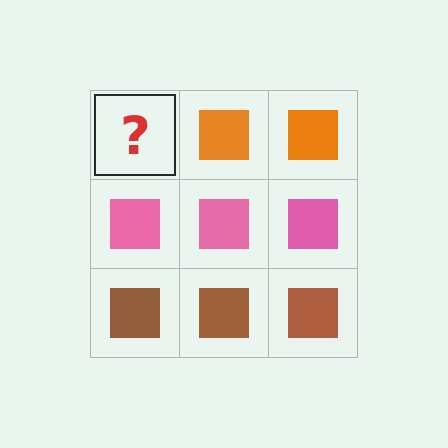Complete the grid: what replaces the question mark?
The question mark should be replaced with an orange square.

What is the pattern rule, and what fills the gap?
The rule is that each row has a consistent color. The gap should be filled with an orange square.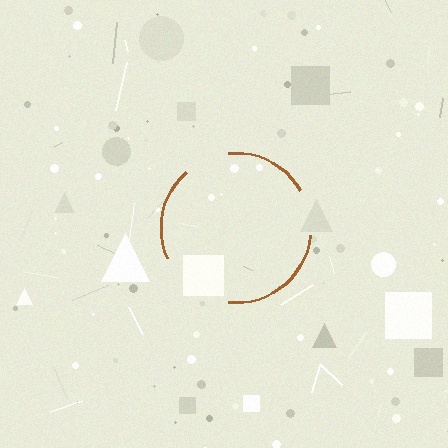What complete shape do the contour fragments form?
The contour fragments form a circle.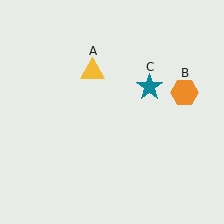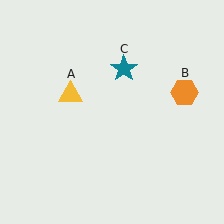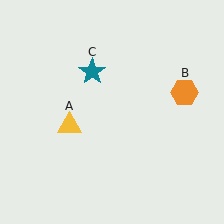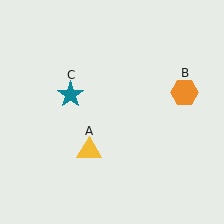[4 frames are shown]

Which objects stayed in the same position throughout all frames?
Orange hexagon (object B) remained stationary.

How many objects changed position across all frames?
2 objects changed position: yellow triangle (object A), teal star (object C).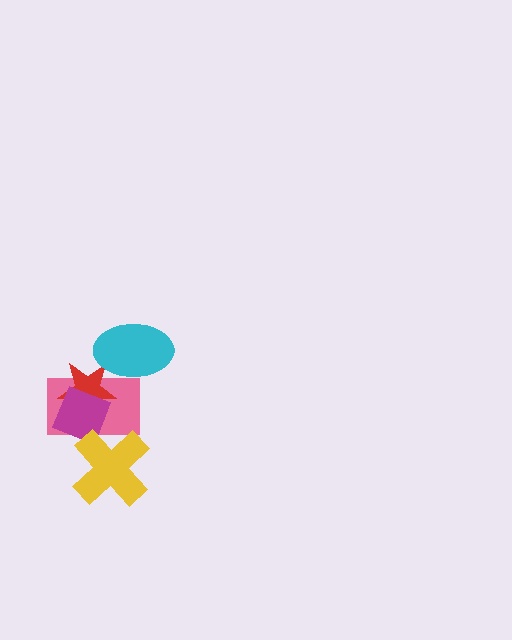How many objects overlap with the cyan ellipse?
2 objects overlap with the cyan ellipse.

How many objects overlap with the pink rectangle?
4 objects overlap with the pink rectangle.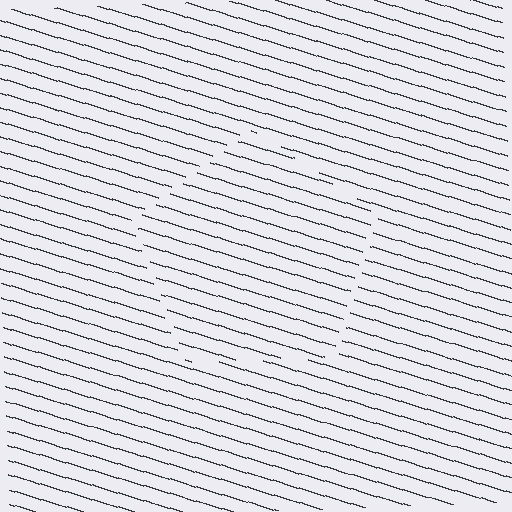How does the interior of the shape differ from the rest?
The interior of the shape contains the same grating, shifted by half a period — the contour is defined by the phase discontinuity where line-ends from the inner and outer gratings abut.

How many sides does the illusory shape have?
5 sides — the line-ends trace a pentagon.